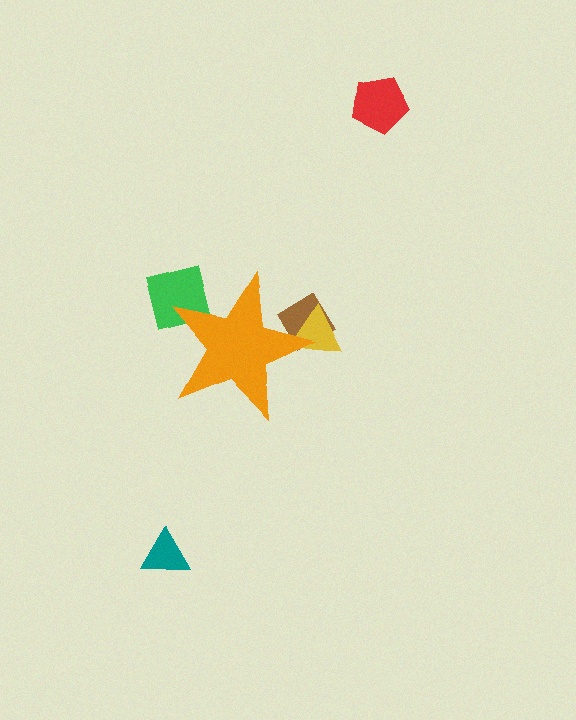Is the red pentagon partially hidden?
No, the red pentagon is fully visible.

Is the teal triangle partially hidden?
No, the teal triangle is fully visible.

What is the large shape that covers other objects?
An orange star.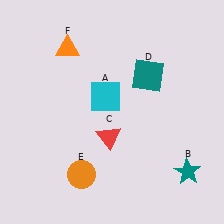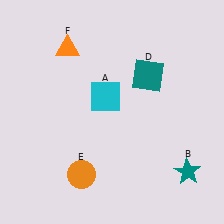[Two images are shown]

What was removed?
The red triangle (C) was removed in Image 2.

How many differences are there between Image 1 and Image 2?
There is 1 difference between the two images.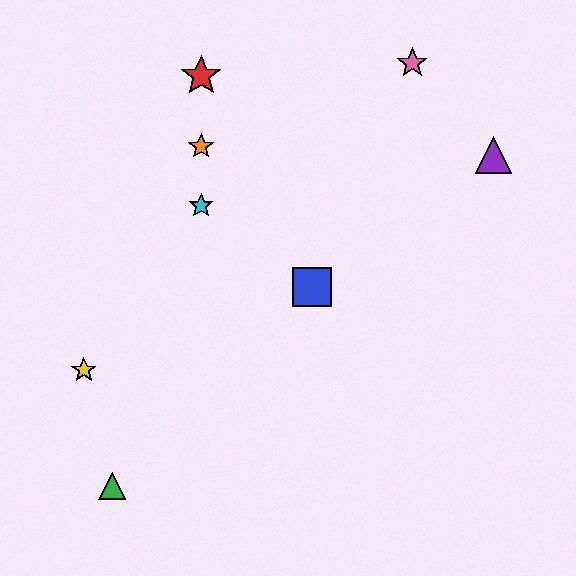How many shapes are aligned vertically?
3 shapes (the red star, the orange star, the cyan star) are aligned vertically.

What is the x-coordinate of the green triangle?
The green triangle is at x≈112.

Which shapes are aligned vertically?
The red star, the orange star, the cyan star are aligned vertically.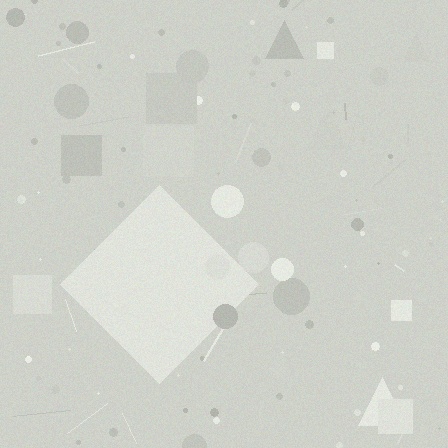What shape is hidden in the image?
A diamond is hidden in the image.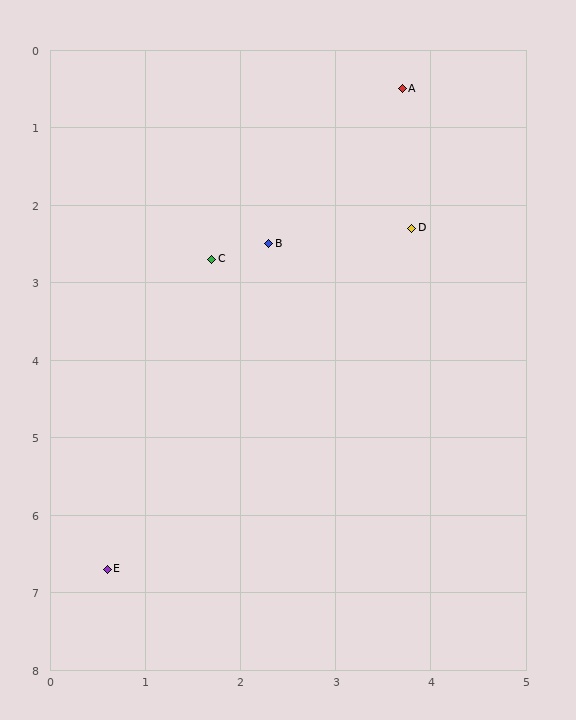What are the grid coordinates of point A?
Point A is at approximately (3.7, 0.5).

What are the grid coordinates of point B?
Point B is at approximately (2.3, 2.5).